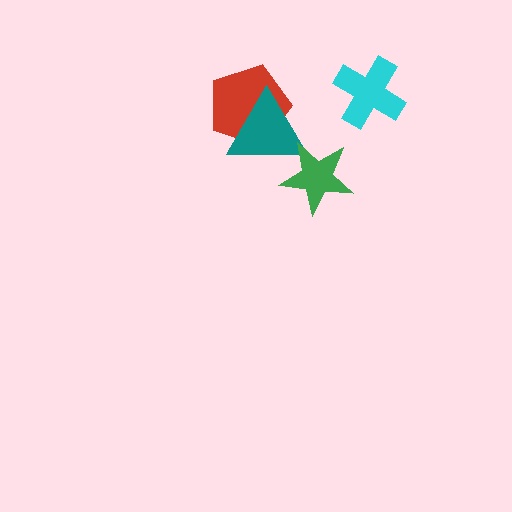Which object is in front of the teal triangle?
The green star is in front of the teal triangle.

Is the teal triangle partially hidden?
Yes, it is partially covered by another shape.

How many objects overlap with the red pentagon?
1 object overlaps with the red pentagon.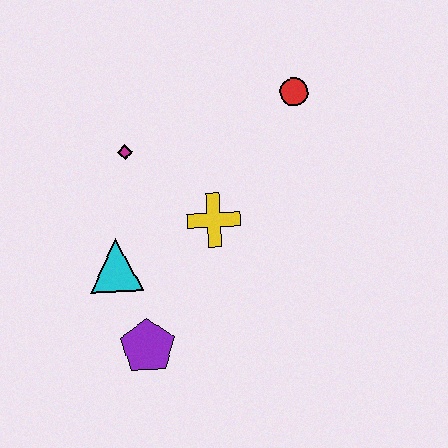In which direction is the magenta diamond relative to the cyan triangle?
The magenta diamond is above the cyan triangle.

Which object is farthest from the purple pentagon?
The red circle is farthest from the purple pentagon.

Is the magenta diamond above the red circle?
No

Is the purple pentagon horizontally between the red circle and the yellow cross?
No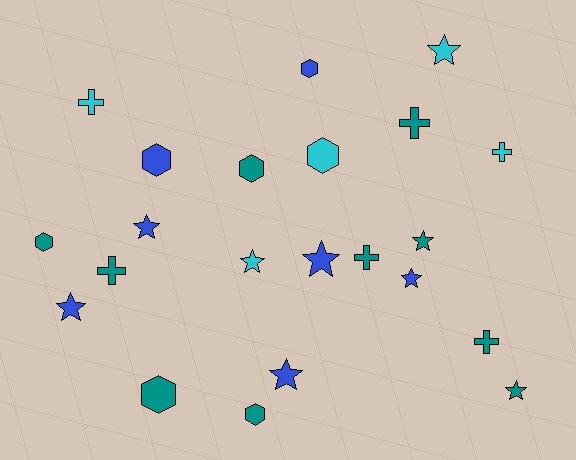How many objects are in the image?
There are 22 objects.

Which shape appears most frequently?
Star, with 9 objects.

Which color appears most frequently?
Teal, with 10 objects.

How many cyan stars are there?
There are 2 cyan stars.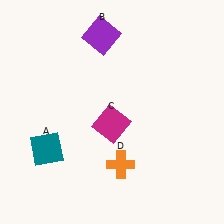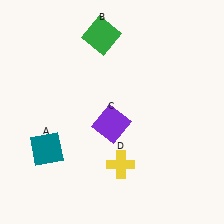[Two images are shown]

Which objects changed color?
B changed from purple to green. C changed from magenta to purple. D changed from orange to yellow.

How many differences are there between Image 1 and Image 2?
There are 3 differences between the two images.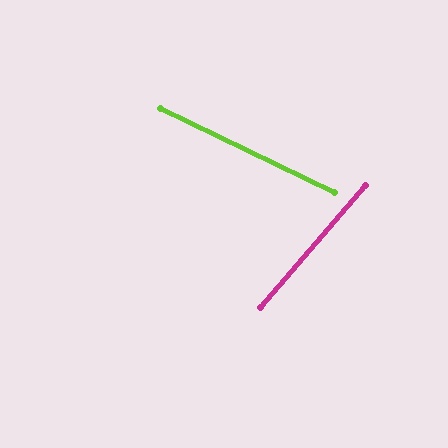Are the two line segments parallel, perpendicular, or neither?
Neither parallel nor perpendicular — they differ by about 75°.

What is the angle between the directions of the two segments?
Approximately 75 degrees.